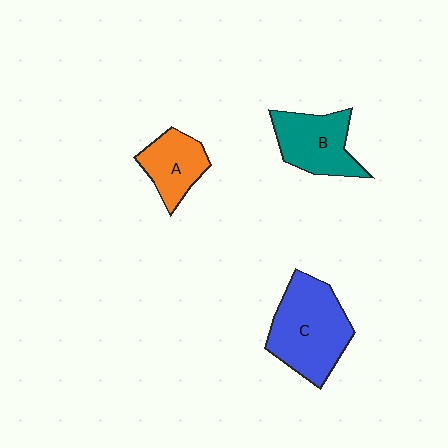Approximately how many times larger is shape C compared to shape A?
Approximately 1.8 times.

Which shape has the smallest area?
Shape A (orange).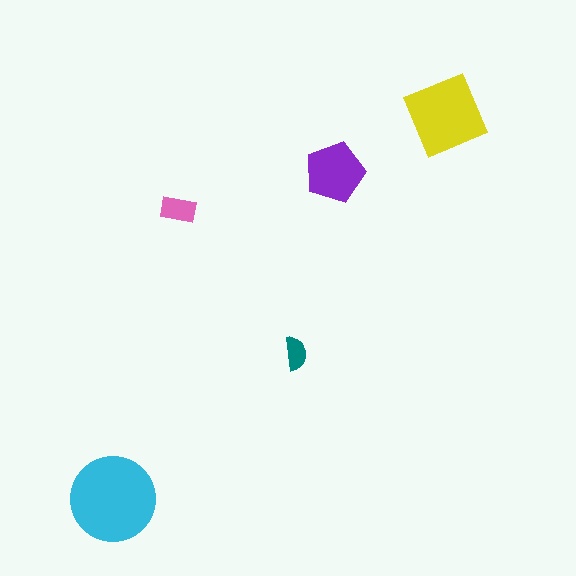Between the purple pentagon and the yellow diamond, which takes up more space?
The yellow diamond.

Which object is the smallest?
The teal semicircle.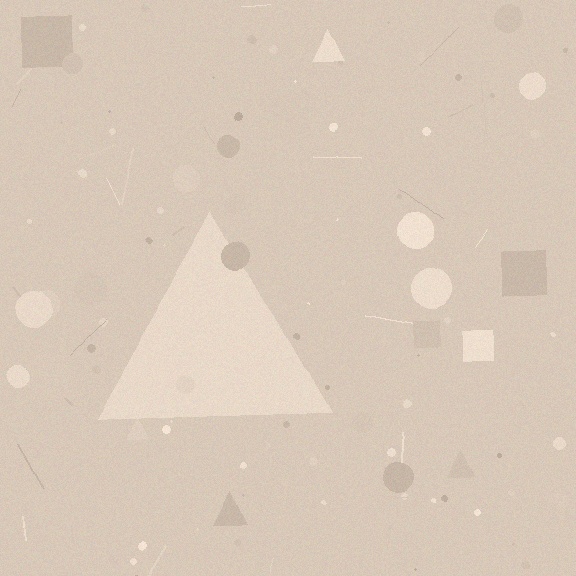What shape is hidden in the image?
A triangle is hidden in the image.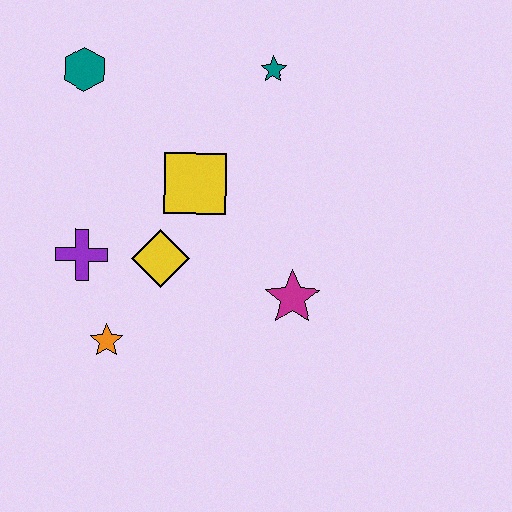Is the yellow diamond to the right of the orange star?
Yes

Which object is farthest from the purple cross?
The teal star is farthest from the purple cross.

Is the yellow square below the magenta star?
No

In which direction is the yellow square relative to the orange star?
The yellow square is above the orange star.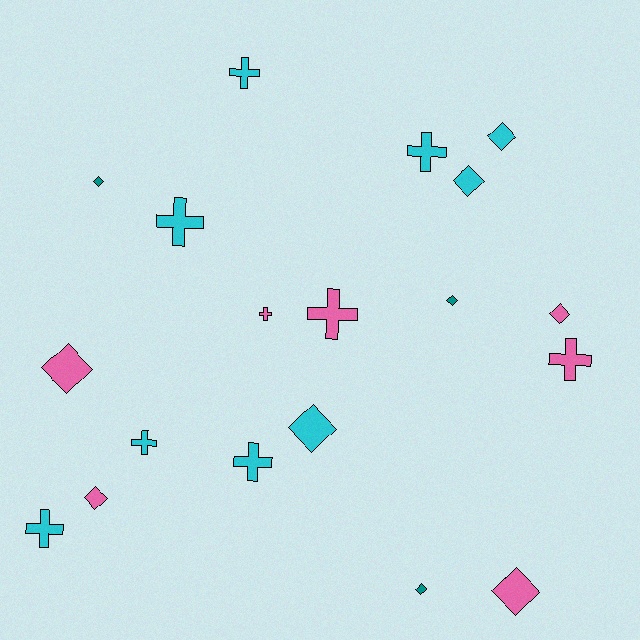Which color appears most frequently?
Cyan, with 9 objects.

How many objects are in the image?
There are 19 objects.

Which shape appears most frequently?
Diamond, with 10 objects.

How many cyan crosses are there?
There are 6 cyan crosses.